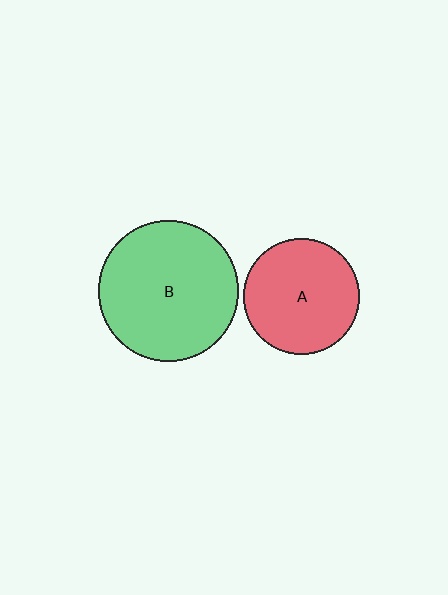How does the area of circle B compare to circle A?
Approximately 1.5 times.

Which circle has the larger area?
Circle B (green).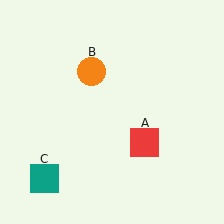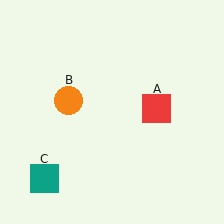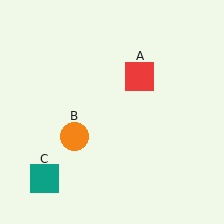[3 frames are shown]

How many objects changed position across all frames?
2 objects changed position: red square (object A), orange circle (object B).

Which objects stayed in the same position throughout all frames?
Teal square (object C) remained stationary.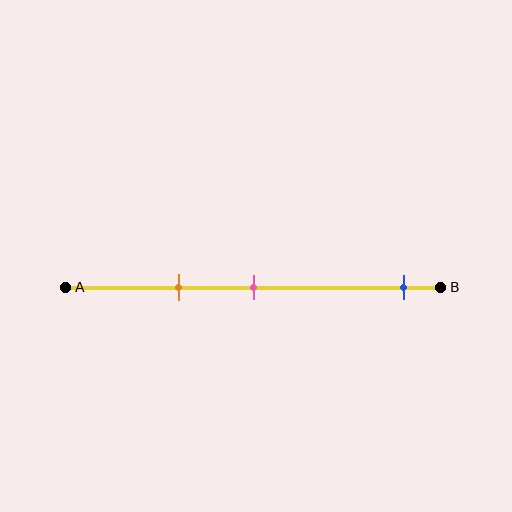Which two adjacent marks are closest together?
The orange and pink marks are the closest adjacent pair.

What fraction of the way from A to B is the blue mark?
The blue mark is approximately 90% (0.9) of the way from A to B.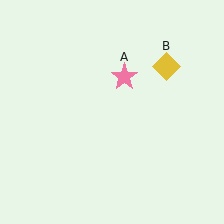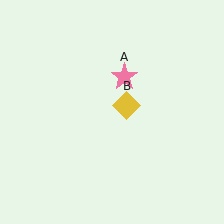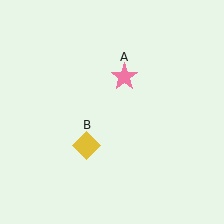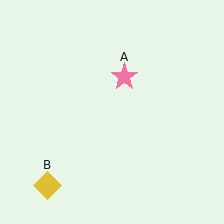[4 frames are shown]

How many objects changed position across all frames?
1 object changed position: yellow diamond (object B).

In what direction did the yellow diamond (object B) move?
The yellow diamond (object B) moved down and to the left.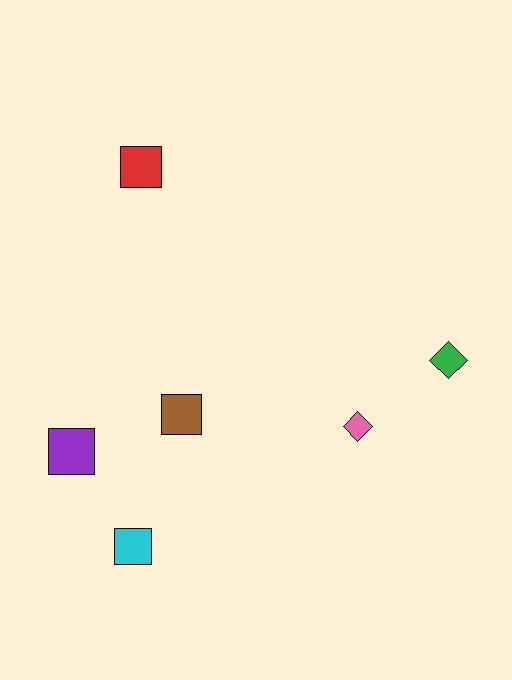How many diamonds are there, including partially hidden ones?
There are 2 diamonds.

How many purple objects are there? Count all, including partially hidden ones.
There is 1 purple object.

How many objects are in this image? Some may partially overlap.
There are 6 objects.